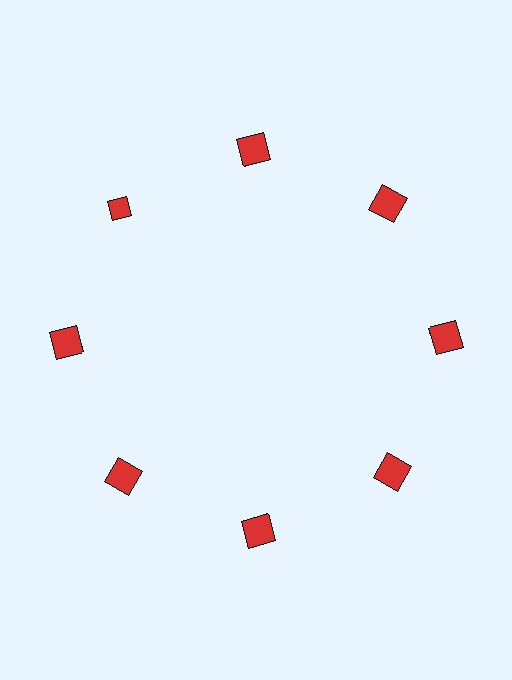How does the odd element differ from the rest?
It has a different shape: diamond instead of square.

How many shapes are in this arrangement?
There are 8 shapes arranged in a ring pattern.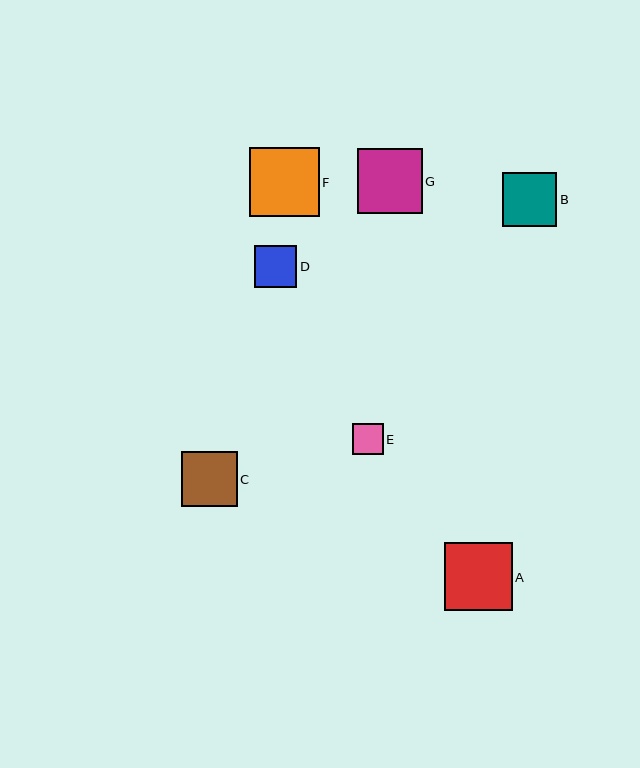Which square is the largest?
Square F is the largest with a size of approximately 69 pixels.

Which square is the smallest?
Square E is the smallest with a size of approximately 31 pixels.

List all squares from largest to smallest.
From largest to smallest: F, A, G, C, B, D, E.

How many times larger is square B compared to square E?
Square B is approximately 1.7 times the size of square E.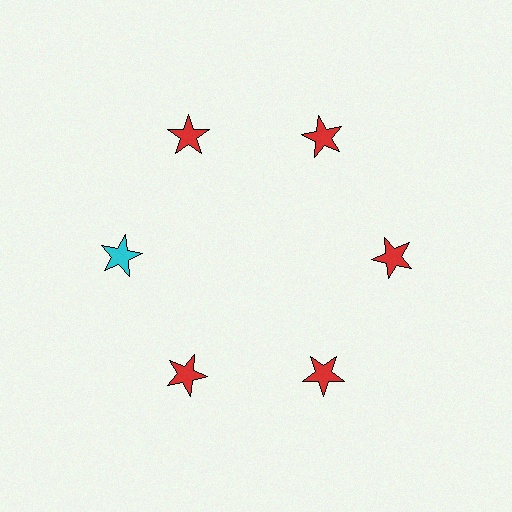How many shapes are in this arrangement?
There are 6 shapes arranged in a ring pattern.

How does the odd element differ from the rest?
It has a different color: cyan instead of red.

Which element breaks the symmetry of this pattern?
The cyan star at roughly the 9 o'clock position breaks the symmetry. All other shapes are red stars.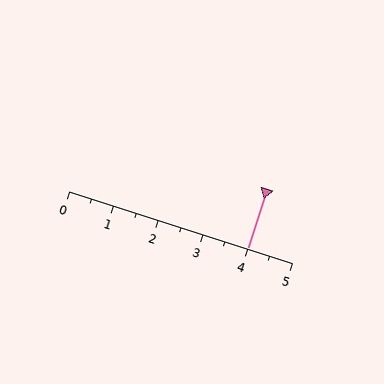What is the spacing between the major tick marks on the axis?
The major ticks are spaced 1 apart.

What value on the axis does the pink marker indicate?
The marker indicates approximately 4.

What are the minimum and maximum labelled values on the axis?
The axis runs from 0 to 5.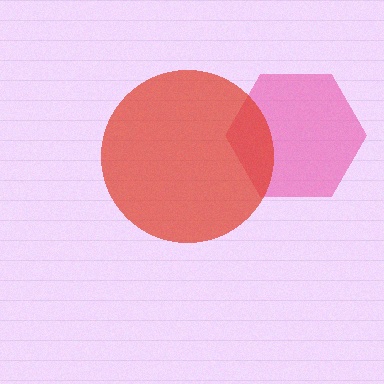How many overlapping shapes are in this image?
There are 2 overlapping shapes in the image.